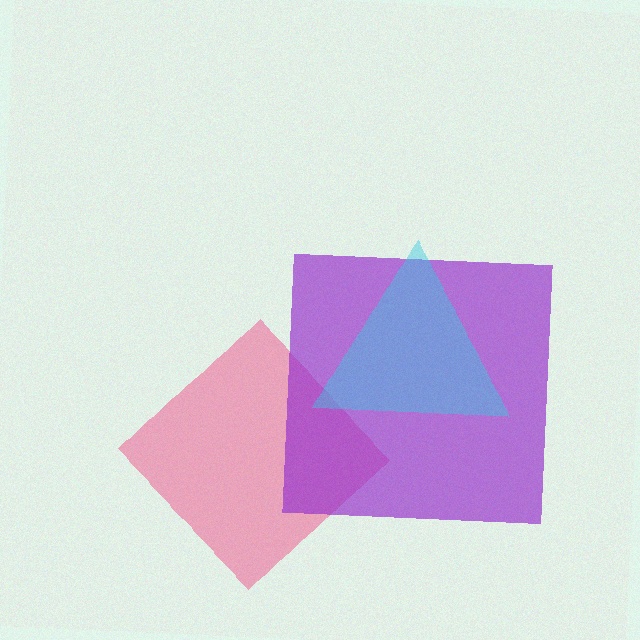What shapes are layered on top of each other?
The layered shapes are: a pink diamond, a purple square, a cyan triangle.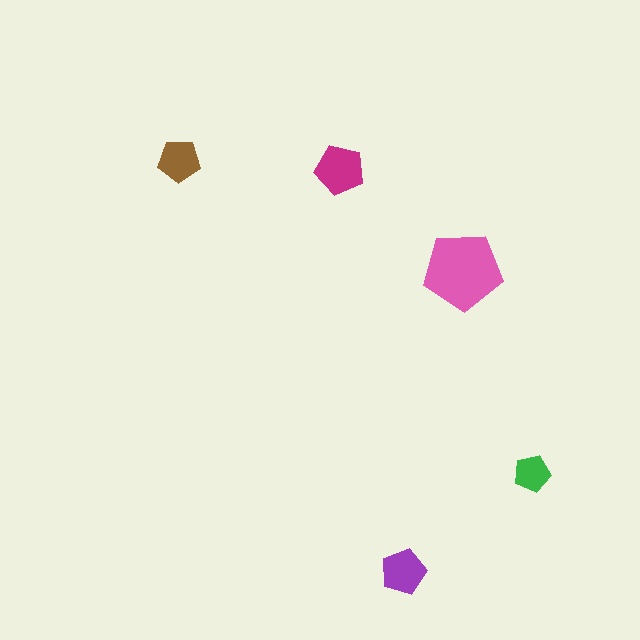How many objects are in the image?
There are 5 objects in the image.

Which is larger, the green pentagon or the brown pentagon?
The brown one.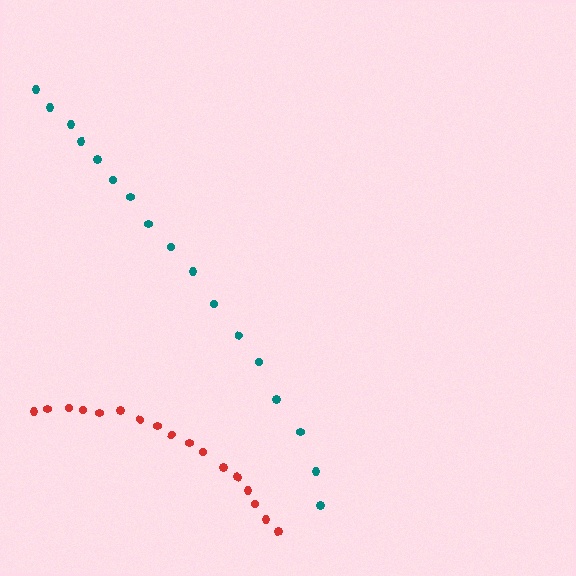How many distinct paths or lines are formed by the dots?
There are 2 distinct paths.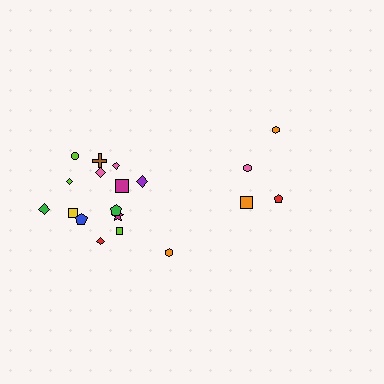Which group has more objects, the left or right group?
The left group.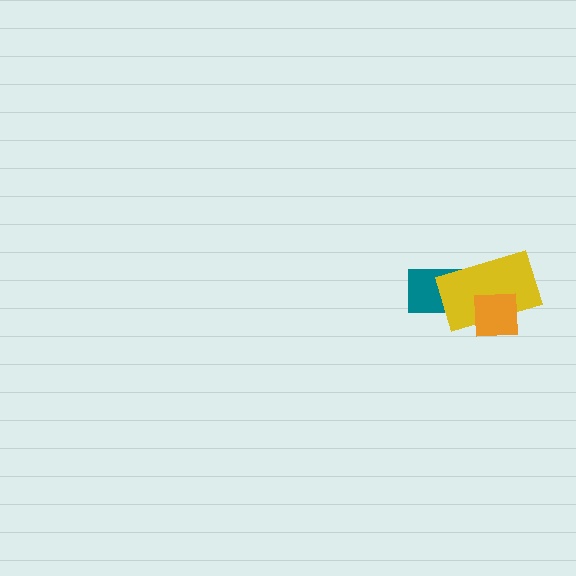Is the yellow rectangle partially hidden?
Yes, it is partially covered by another shape.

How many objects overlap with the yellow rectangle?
2 objects overlap with the yellow rectangle.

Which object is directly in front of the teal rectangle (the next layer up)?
The yellow rectangle is directly in front of the teal rectangle.